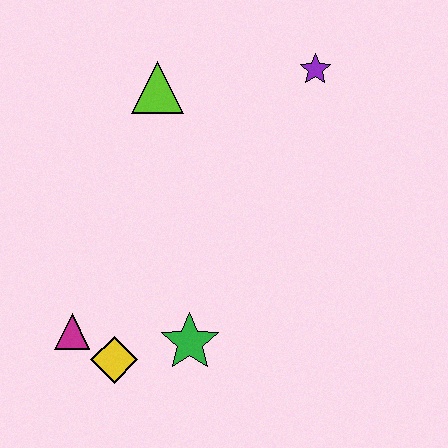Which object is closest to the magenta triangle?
The yellow diamond is closest to the magenta triangle.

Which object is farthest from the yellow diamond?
The purple star is farthest from the yellow diamond.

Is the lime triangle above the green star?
Yes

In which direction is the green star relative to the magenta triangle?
The green star is to the right of the magenta triangle.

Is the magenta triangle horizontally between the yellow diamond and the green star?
No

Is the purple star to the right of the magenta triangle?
Yes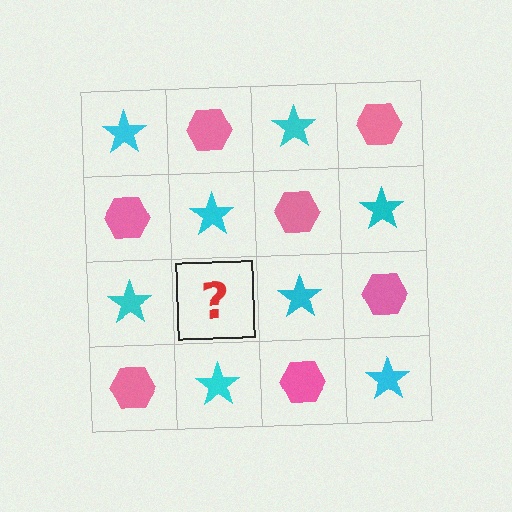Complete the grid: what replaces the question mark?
The question mark should be replaced with a pink hexagon.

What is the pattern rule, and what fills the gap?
The rule is that it alternates cyan star and pink hexagon in a checkerboard pattern. The gap should be filled with a pink hexagon.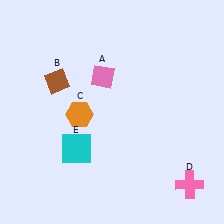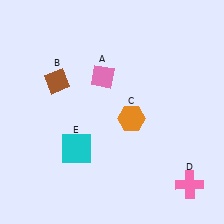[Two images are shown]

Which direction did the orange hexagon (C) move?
The orange hexagon (C) moved right.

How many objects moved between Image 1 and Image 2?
1 object moved between the two images.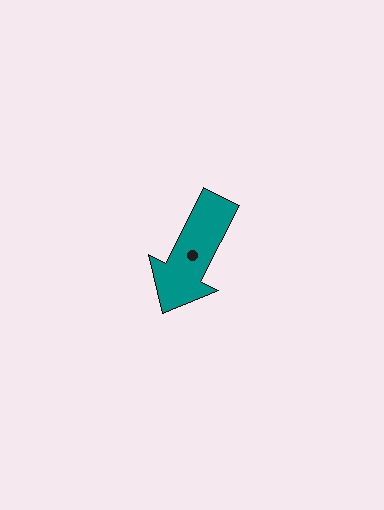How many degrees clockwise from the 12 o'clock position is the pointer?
Approximately 207 degrees.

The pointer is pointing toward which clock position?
Roughly 7 o'clock.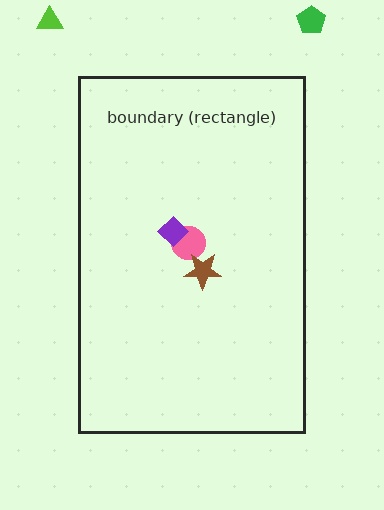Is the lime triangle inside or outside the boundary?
Outside.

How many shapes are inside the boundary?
3 inside, 2 outside.